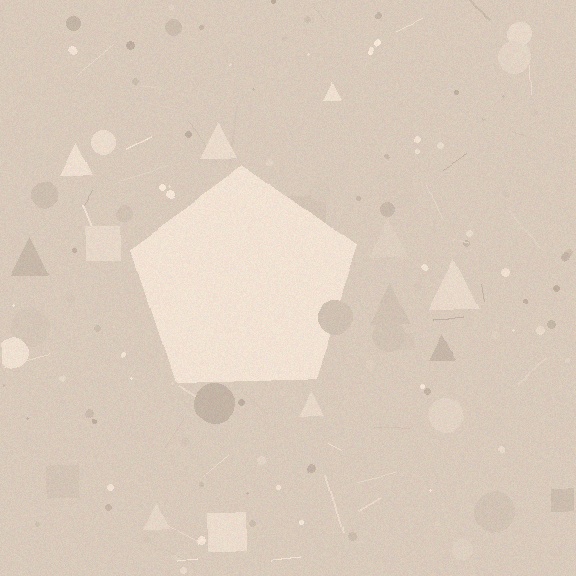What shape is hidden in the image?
A pentagon is hidden in the image.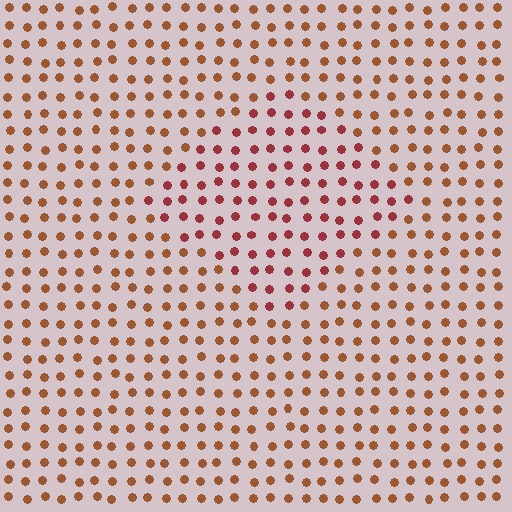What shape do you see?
I see a diamond.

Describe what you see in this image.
The image is filled with small brown elements in a uniform arrangement. A diamond-shaped region is visible where the elements are tinted to a slightly different hue, forming a subtle color boundary.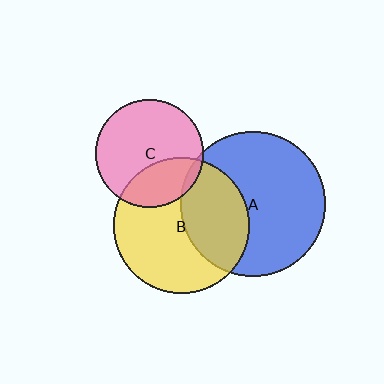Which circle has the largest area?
Circle A (blue).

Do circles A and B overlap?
Yes.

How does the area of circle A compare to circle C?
Approximately 1.8 times.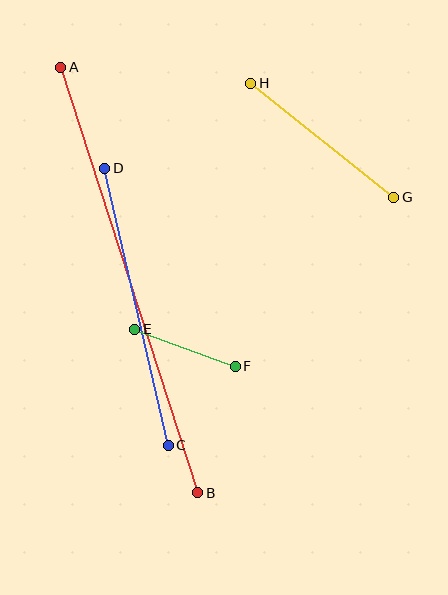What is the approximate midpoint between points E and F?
The midpoint is at approximately (185, 348) pixels.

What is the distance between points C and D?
The distance is approximately 284 pixels.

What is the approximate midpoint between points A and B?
The midpoint is at approximately (129, 280) pixels.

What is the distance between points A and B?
The distance is approximately 447 pixels.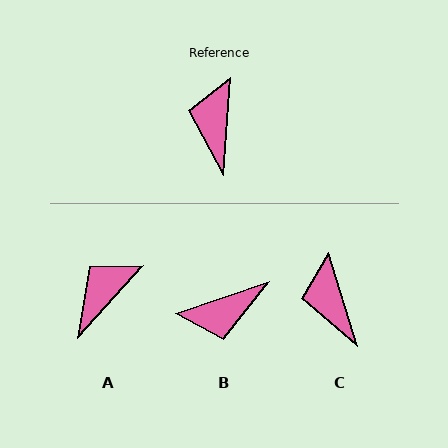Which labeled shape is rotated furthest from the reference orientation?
B, about 113 degrees away.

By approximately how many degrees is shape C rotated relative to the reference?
Approximately 21 degrees counter-clockwise.